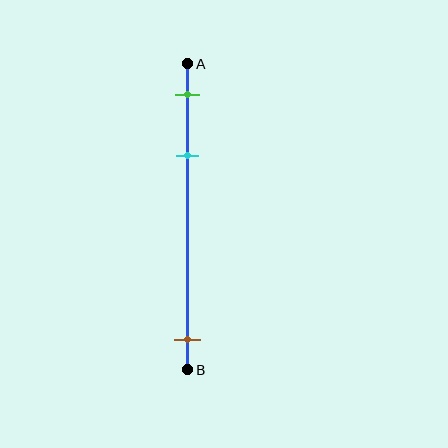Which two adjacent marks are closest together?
The green and cyan marks are the closest adjacent pair.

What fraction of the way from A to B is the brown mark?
The brown mark is approximately 90% (0.9) of the way from A to B.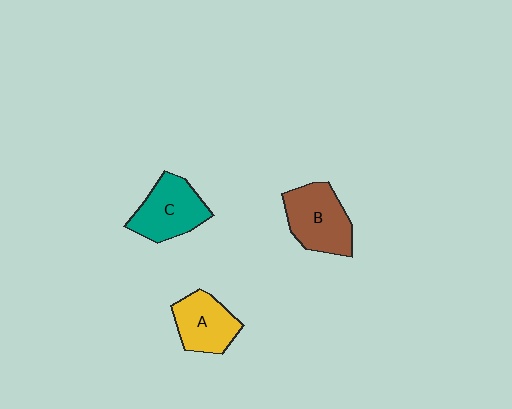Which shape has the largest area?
Shape B (brown).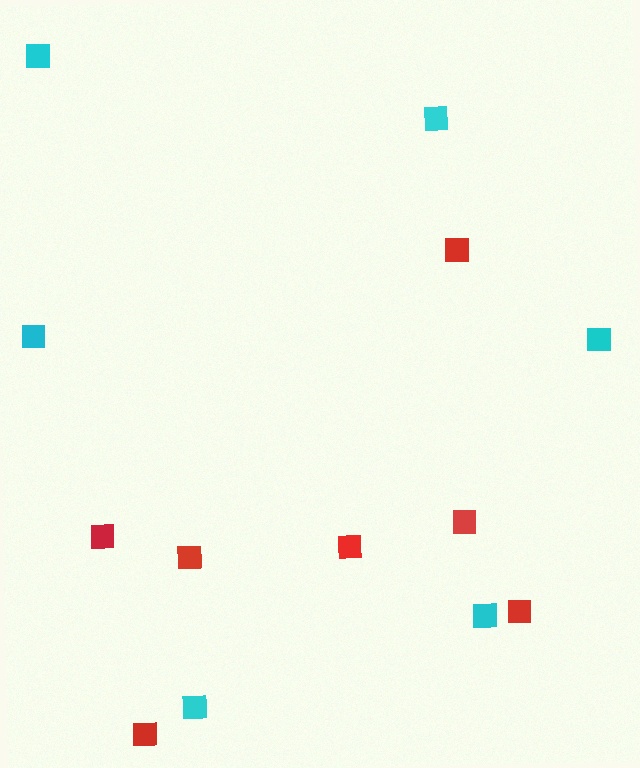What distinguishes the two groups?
There are 2 groups: one group of red squares (7) and one group of cyan squares (6).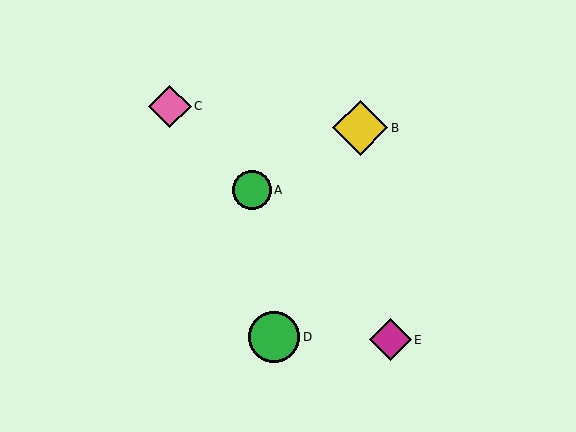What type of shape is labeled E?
Shape E is a magenta diamond.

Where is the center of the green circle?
The center of the green circle is at (274, 337).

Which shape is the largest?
The yellow diamond (labeled B) is the largest.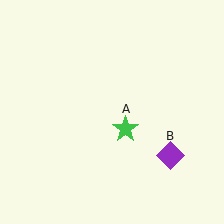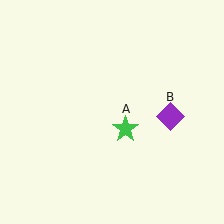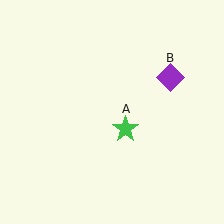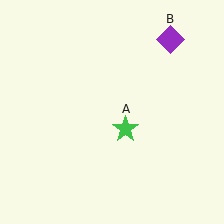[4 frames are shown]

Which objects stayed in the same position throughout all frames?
Green star (object A) remained stationary.